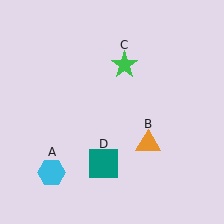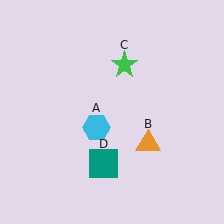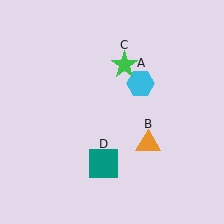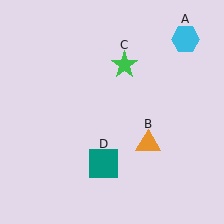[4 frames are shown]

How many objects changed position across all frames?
1 object changed position: cyan hexagon (object A).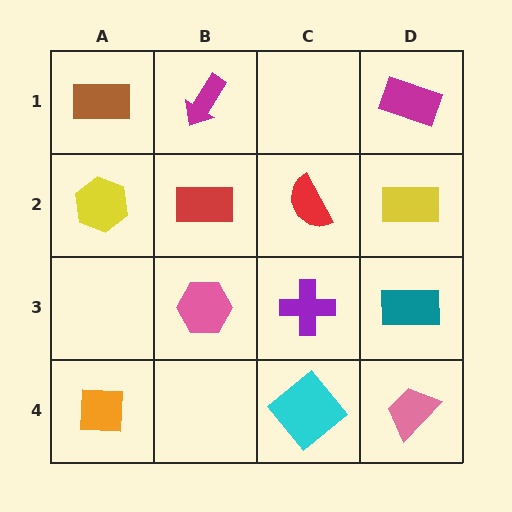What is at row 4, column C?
A cyan diamond.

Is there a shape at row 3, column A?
No, that cell is empty.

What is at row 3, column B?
A pink hexagon.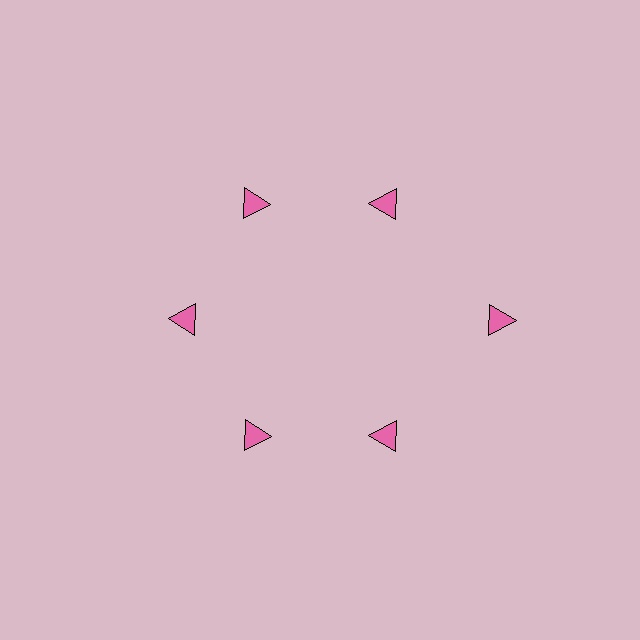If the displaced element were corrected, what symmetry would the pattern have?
It would have 6-fold rotational symmetry — the pattern would map onto itself every 60 degrees.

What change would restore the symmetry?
The symmetry would be restored by moving it inward, back onto the ring so that all 6 triangles sit at equal angles and equal distance from the center.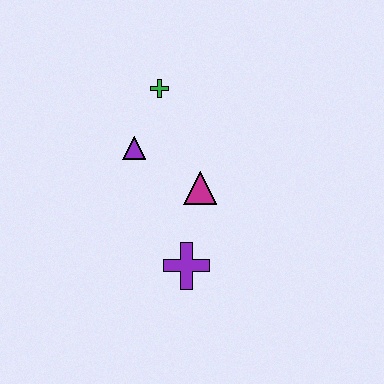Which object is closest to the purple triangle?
The green cross is closest to the purple triangle.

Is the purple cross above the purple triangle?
No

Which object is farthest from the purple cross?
The green cross is farthest from the purple cross.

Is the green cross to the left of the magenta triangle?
Yes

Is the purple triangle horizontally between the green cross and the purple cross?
No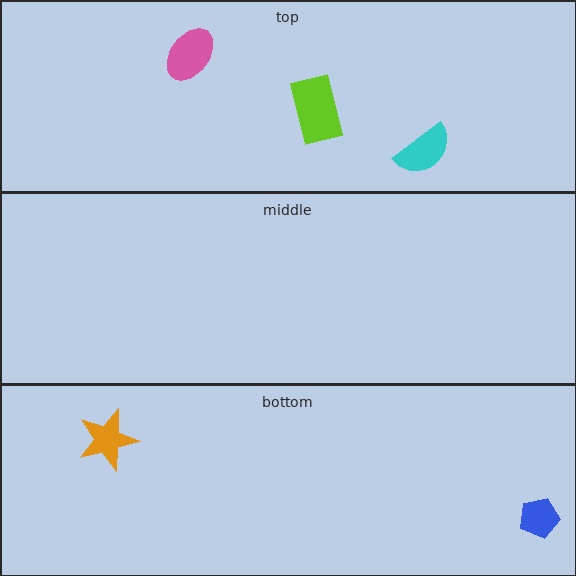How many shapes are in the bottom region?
2.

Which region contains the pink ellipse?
The top region.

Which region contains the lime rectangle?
The top region.